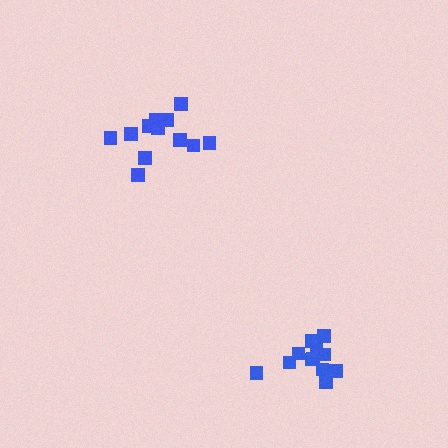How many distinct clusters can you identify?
There are 2 distinct clusters.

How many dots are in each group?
Group 1: 13 dots, Group 2: 12 dots (25 total).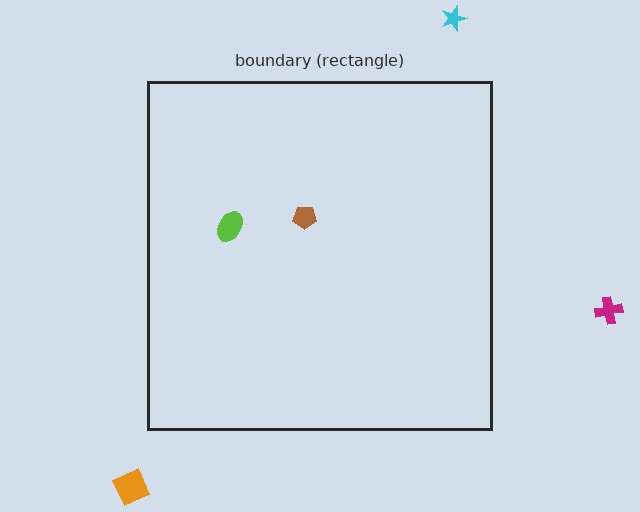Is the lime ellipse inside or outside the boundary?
Inside.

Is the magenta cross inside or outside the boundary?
Outside.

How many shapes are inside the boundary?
2 inside, 3 outside.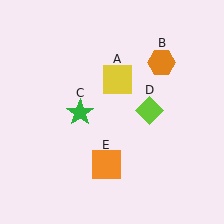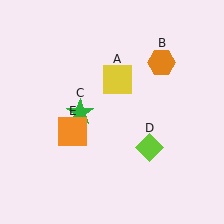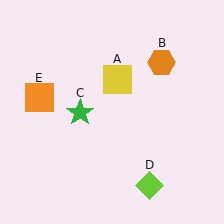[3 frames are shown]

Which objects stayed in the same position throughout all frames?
Yellow square (object A) and orange hexagon (object B) and green star (object C) remained stationary.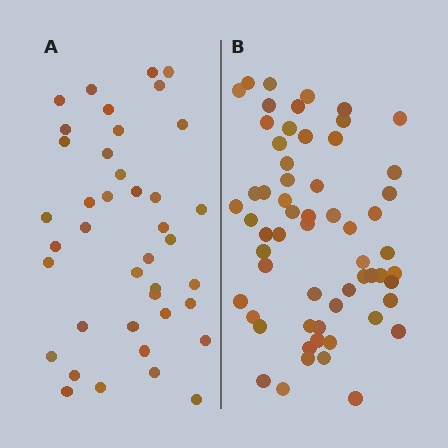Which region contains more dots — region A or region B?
Region B (the right region) has more dots.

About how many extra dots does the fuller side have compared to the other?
Region B has approximately 20 more dots than region A.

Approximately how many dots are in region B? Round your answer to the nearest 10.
About 60 dots.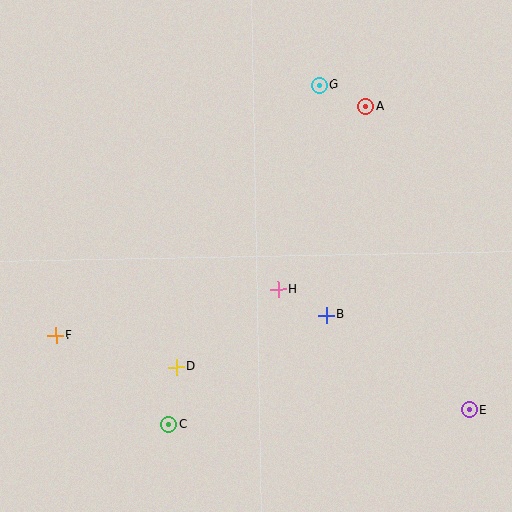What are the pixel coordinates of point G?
Point G is at (319, 85).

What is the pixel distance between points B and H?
The distance between B and H is 55 pixels.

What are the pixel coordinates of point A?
Point A is at (366, 106).